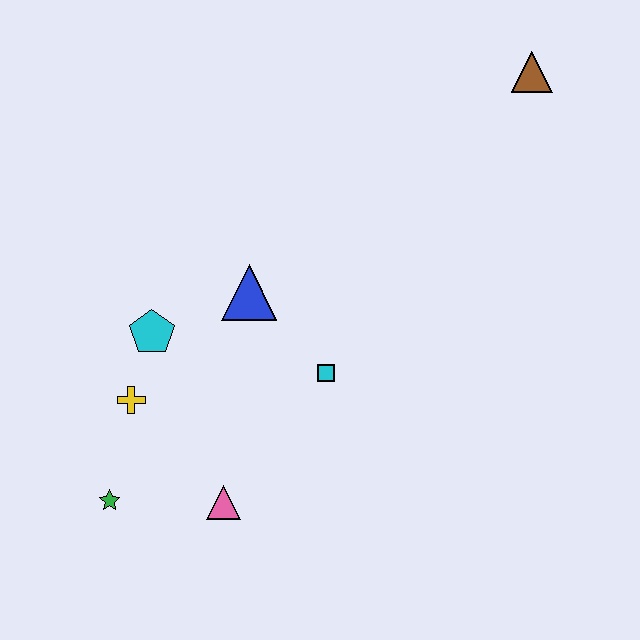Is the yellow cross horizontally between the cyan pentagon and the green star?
Yes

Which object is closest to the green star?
The yellow cross is closest to the green star.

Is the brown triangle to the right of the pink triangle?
Yes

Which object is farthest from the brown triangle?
The green star is farthest from the brown triangle.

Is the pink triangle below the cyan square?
Yes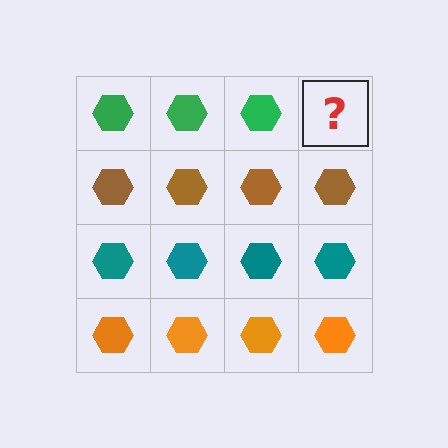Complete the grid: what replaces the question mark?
The question mark should be replaced with a green hexagon.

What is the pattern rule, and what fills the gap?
The rule is that each row has a consistent color. The gap should be filled with a green hexagon.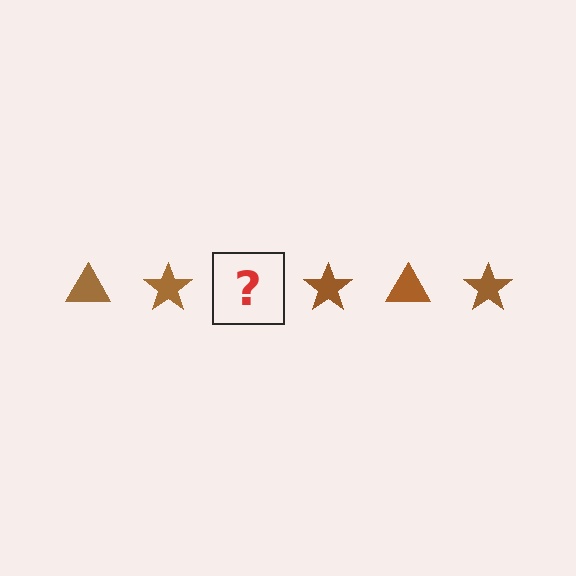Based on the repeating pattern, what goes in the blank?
The blank should be a brown triangle.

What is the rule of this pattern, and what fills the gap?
The rule is that the pattern cycles through triangle, star shapes in brown. The gap should be filled with a brown triangle.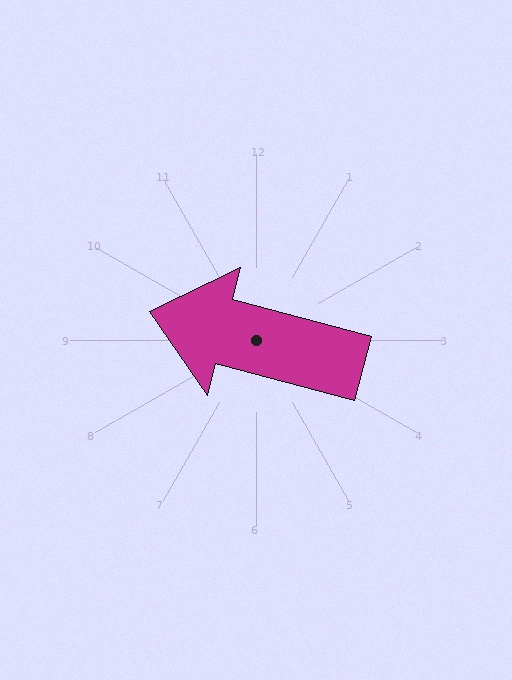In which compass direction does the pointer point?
West.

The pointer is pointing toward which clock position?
Roughly 9 o'clock.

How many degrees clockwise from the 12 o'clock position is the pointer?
Approximately 285 degrees.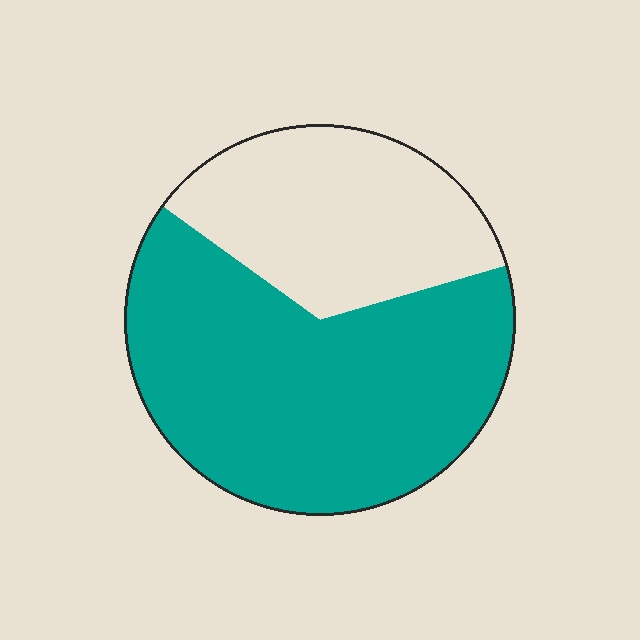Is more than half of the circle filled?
Yes.